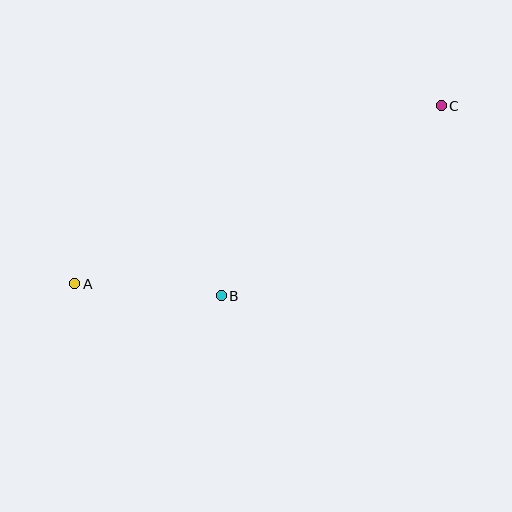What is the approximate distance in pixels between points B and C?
The distance between B and C is approximately 291 pixels.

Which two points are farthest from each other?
Points A and C are farthest from each other.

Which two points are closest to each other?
Points A and B are closest to each other.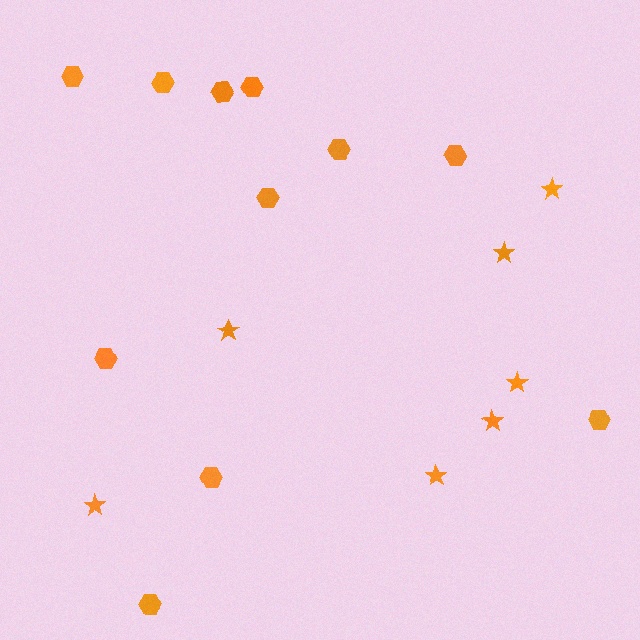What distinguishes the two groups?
There are 2 groups: one group of hexagons (11) and one group of stars (7).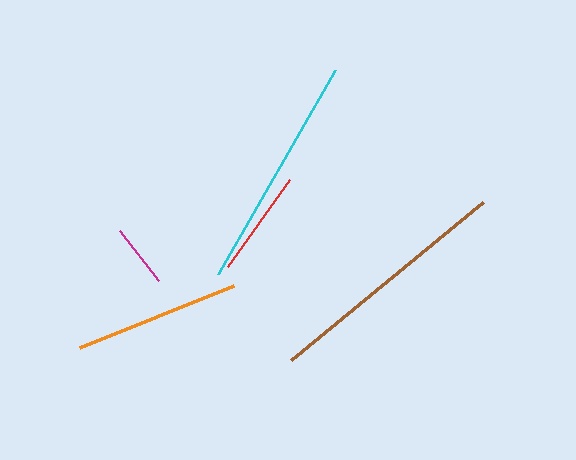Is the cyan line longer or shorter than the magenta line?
The cyan line is longer than the magenta line.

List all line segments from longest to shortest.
From longest to shortest: brown, cyan, orange, red, magenta.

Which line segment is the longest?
The brown line is the longest at approximately 248 pixels.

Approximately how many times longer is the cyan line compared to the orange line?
The cyan line is approximately 1.4 times the length of the orange line.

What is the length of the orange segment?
The orange segment is approximately 167 pixels long.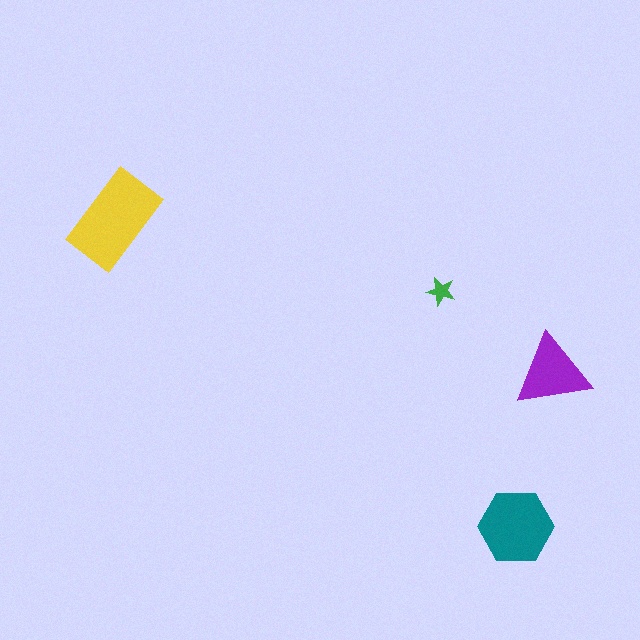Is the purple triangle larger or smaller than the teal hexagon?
Smaller.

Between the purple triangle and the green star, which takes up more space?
The purple triangle.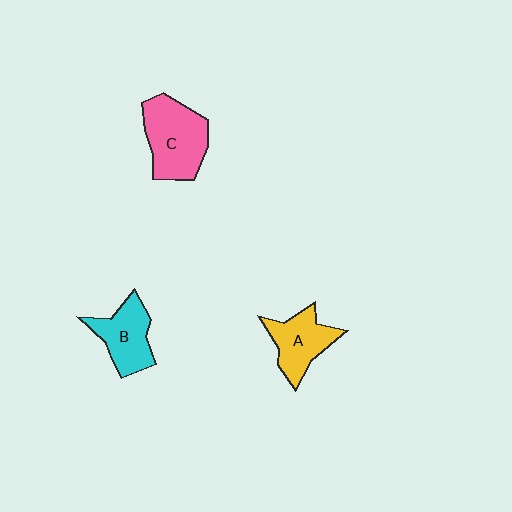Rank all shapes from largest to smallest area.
From largest to smallest: C (pink), B (cyan), A (yellow).